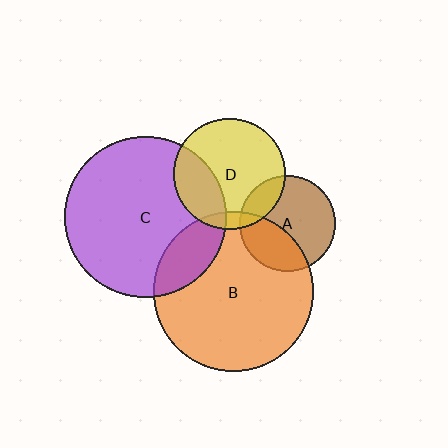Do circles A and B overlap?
Yes.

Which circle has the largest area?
Circle C (purple).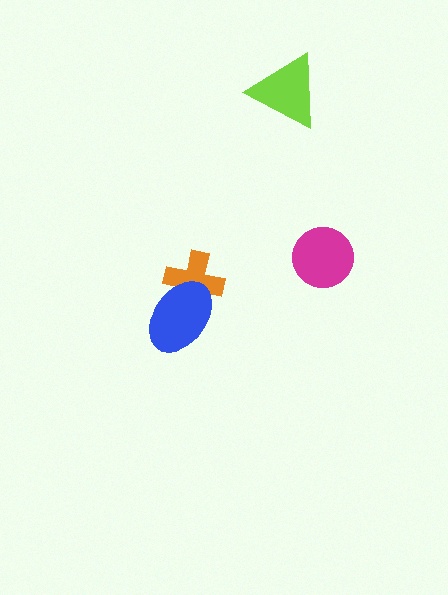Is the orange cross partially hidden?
Yes, it is partially covered by another shape.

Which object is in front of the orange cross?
The blue ellipse is in front of the orange cross.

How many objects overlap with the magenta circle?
0 objects overlap with the magenta circle.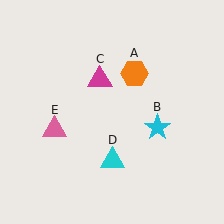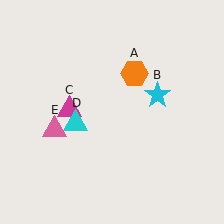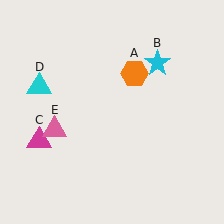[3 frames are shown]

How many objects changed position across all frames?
3 objects changed position: cyan star (object B), magenta triangle (object C), cyan triangle (object D).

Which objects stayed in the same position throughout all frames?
Orange hexagon (object A) and pink triangle (object E) remained stationary.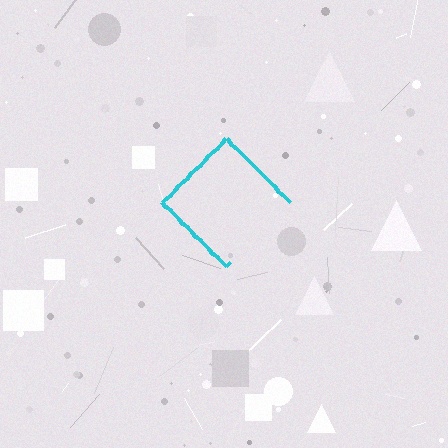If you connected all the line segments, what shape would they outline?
They would outline a diamond.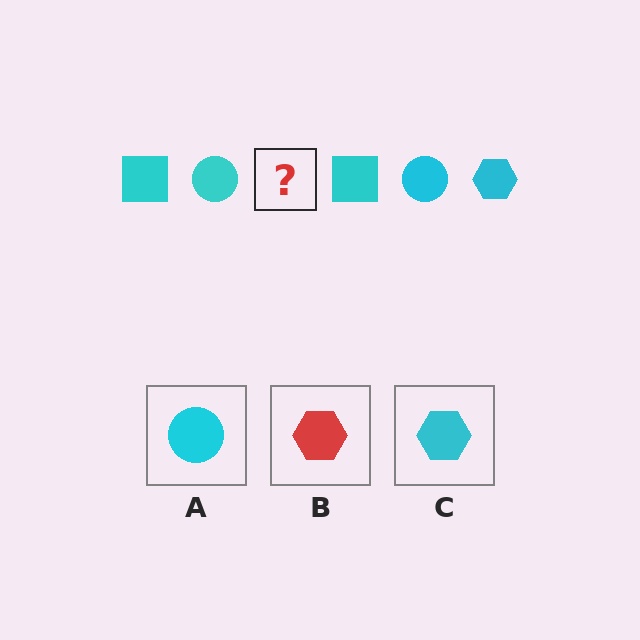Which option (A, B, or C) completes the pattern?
C.